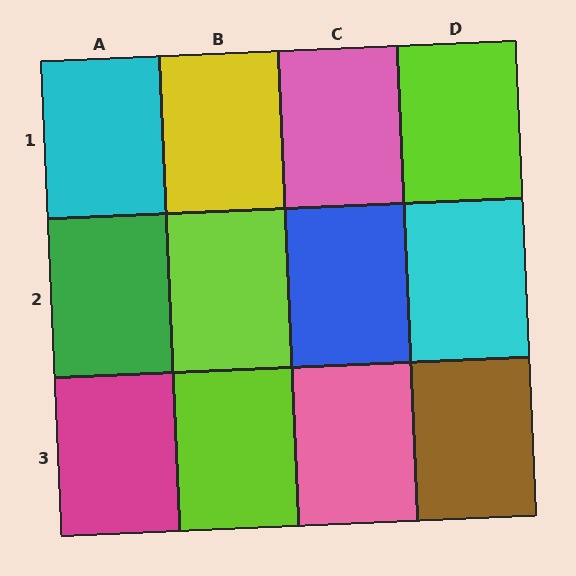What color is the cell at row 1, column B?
Yellow.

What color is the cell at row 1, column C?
Pink.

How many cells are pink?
2 cells are pink.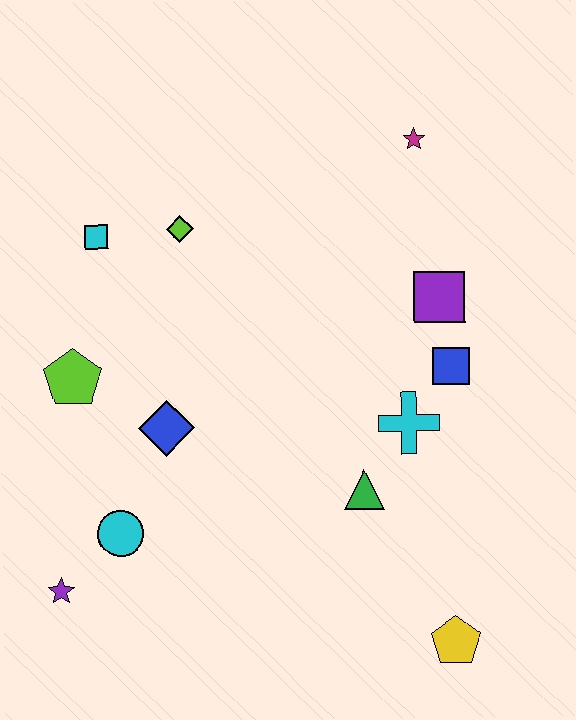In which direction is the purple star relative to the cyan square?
The purple star is below the cyan square.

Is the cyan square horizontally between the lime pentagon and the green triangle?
Yes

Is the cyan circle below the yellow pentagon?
No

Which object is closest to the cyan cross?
The blue square is closest to the cyan cross.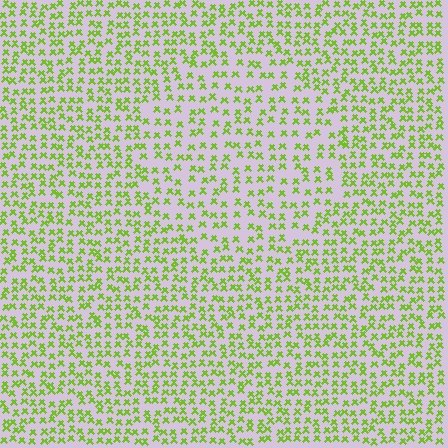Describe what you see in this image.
The image contains small lime elements arranged at two different densities. A circle-shaped region is visible where the elements are less densely packed than the surrounding area.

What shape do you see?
I see a circle.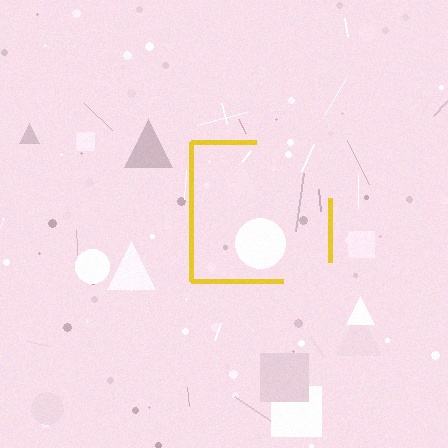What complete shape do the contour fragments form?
The contour fragments form a square.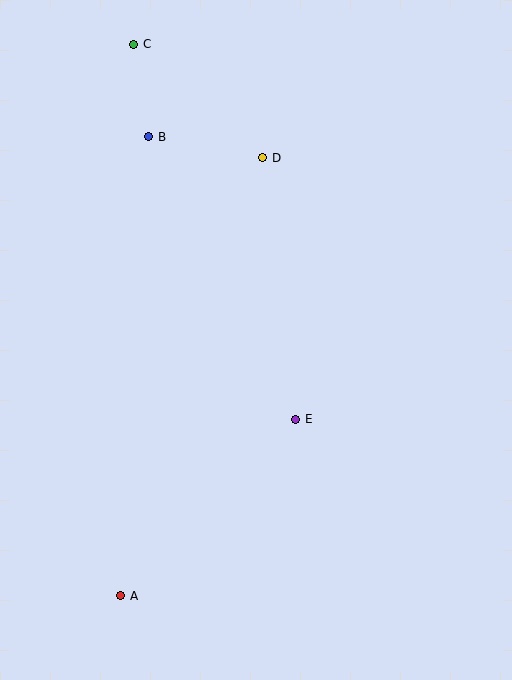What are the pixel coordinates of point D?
Point D is at (263, 158).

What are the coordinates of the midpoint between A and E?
The midpoint between A and E is at (208, 507).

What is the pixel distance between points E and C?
The distance between E and C is 408 pixels.